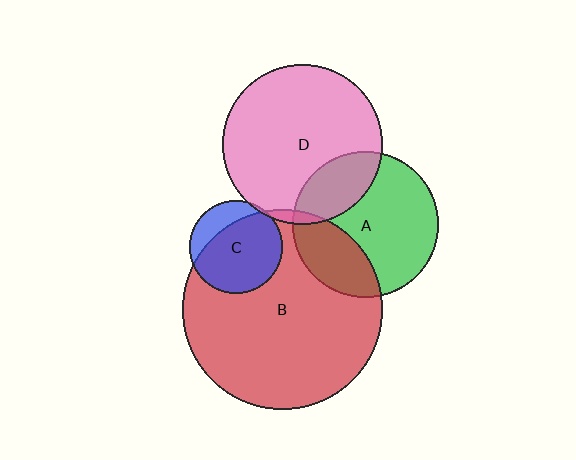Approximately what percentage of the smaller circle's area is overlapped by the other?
Approximately 75%.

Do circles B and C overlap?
Yes.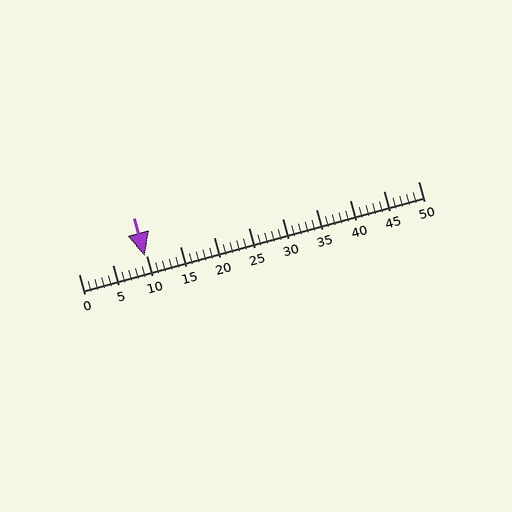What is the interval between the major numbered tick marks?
The major tick marks are spaced 5 units apart.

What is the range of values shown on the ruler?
The ruler shows values from 0 to 50.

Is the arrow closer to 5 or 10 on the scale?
The arrow is closer to 10.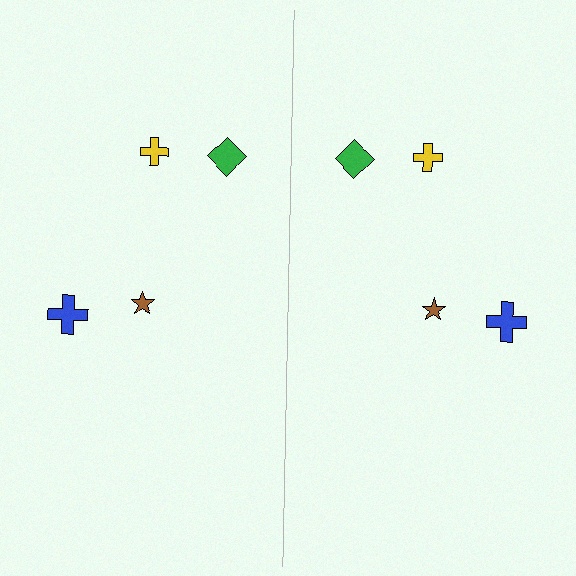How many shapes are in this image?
There are 8 shapes in this image.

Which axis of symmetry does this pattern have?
The pattern has a vertical axis of symmetry running through the center of the image.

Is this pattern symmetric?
Yes, this pattern has bilateral (reflection) symmetry.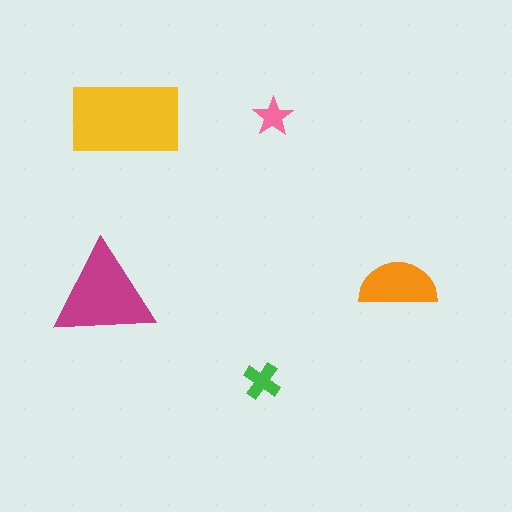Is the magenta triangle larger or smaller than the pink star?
Larger.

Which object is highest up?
The pink star is topmost.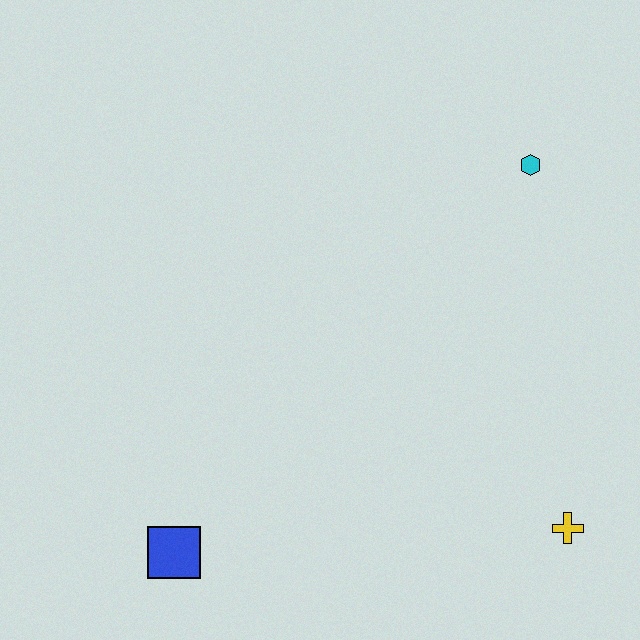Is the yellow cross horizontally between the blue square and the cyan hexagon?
No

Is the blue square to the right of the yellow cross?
No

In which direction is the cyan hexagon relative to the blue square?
The cyan hexagon is above the blue square.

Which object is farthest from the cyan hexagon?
The blue square is farthest from the cyan hexagon.